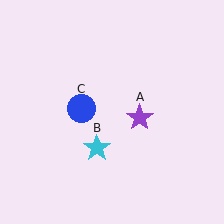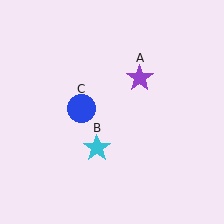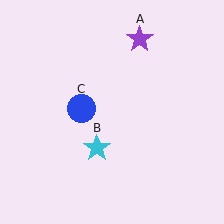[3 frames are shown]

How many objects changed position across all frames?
1 object changed position: purple star (object A).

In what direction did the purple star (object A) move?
The purple star (object A) moved up.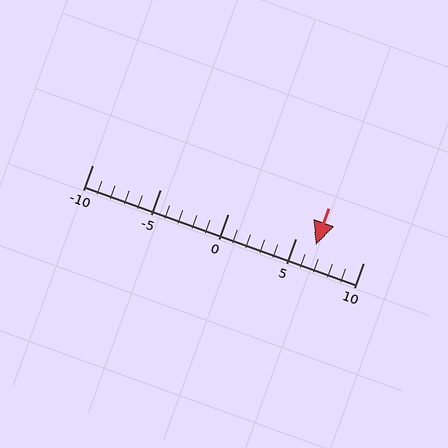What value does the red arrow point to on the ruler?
The red arrow points to approximately 6.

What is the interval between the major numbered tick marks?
The major tick marks are spaced 5 units apart.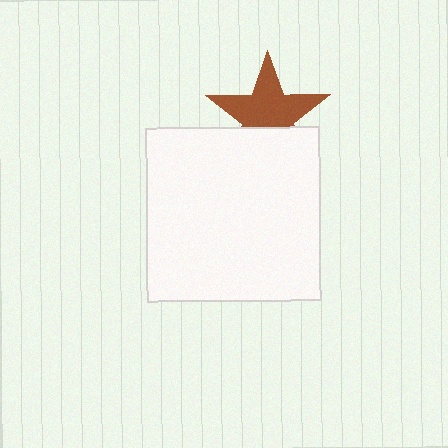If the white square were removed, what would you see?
You would see the complete brown star.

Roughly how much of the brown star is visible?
Most of it is visible (roughly 67%).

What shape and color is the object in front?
The object in front is a white square.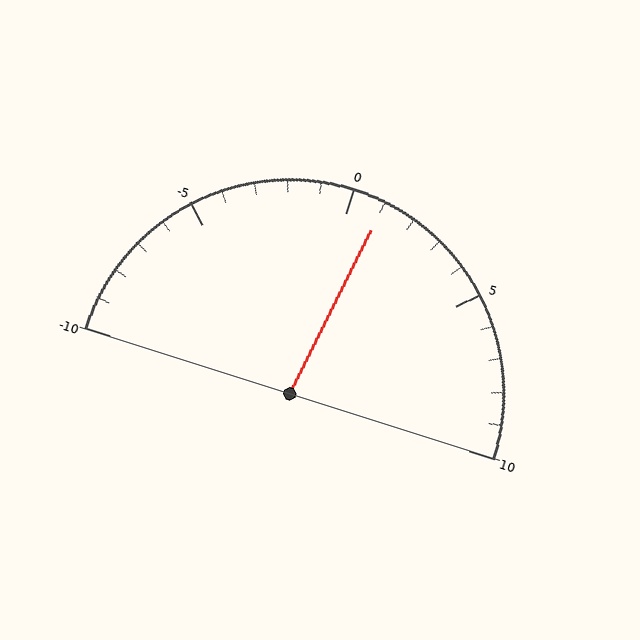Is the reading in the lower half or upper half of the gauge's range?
The reading is in the upper half of the range (-10 to 10).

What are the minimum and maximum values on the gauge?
The gauge ranges from -10 to 10.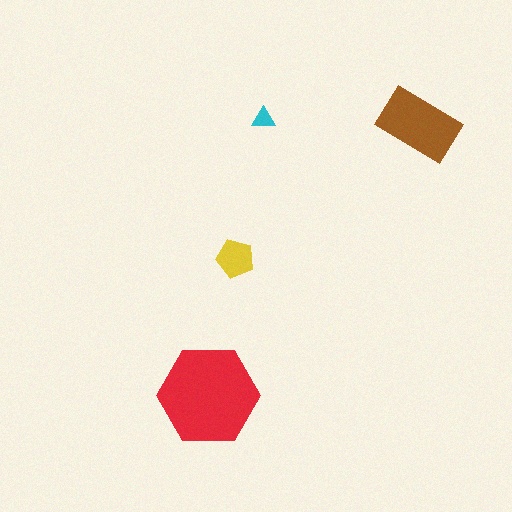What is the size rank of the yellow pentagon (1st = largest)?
3rd.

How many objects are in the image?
There are 4 objects in the image.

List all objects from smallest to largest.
The cyan triangle, the yellow pentagon, the brown rectangle, the red hexagon.